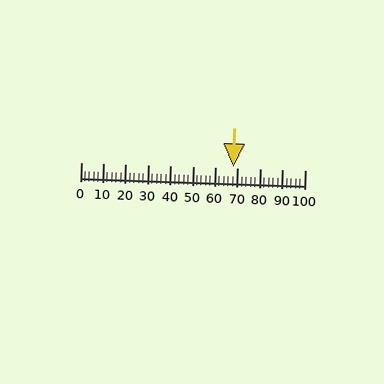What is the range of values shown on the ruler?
The ruler shows values from 0 to 100.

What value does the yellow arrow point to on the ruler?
The yellow arrow points to approximately 68.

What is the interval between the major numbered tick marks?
The major tick marks are spaced 10 units apart.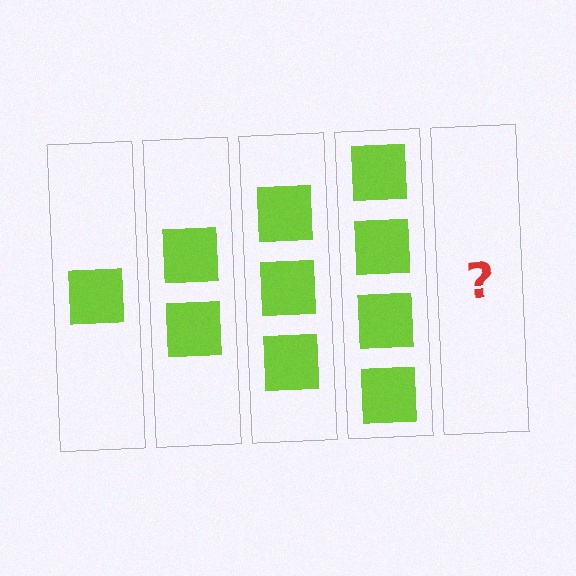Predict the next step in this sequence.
The next step is 5 squares.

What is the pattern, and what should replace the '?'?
The pattern is that each step adds one more square. The '?' should be 5 squares.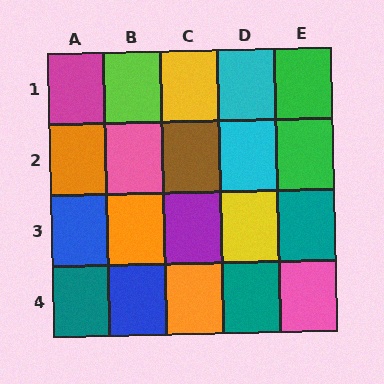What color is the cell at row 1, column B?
Lime.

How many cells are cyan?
2 cells are cyan.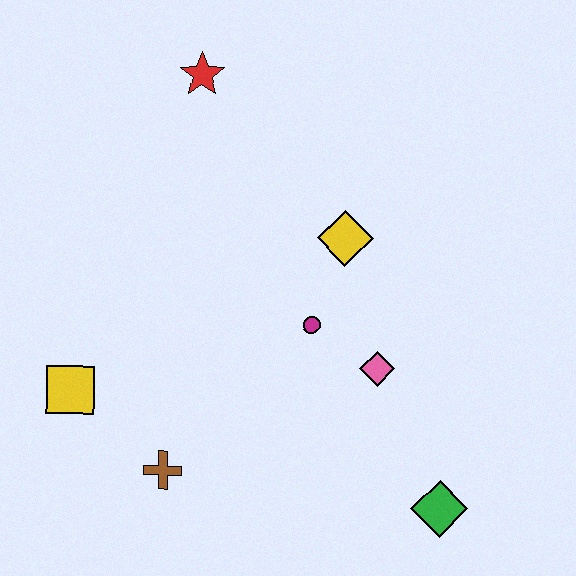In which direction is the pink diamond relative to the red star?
The pink diamond is below the red star.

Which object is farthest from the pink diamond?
The red star is farthest from the pink diamond.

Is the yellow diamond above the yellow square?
Yes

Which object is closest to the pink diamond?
The magenta circle is closest to the pink diamond.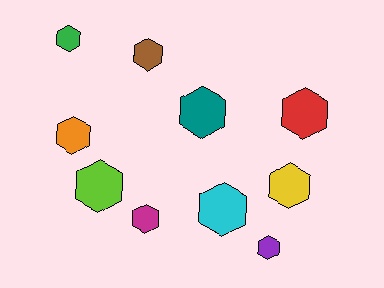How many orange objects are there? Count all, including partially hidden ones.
There is 1 orange object.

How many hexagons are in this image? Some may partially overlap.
There are 10 hexagons.